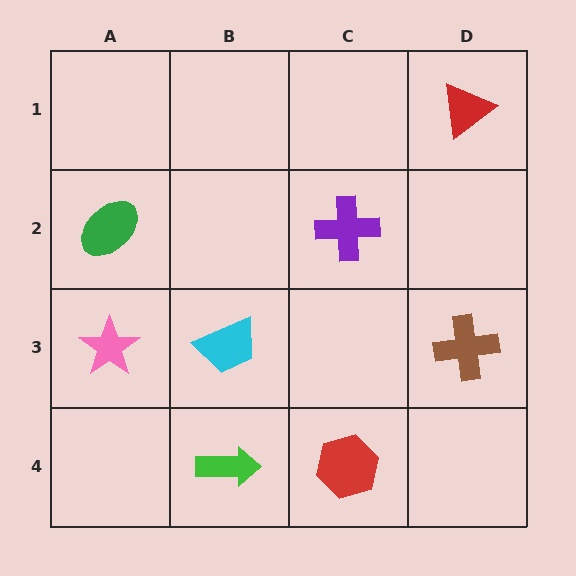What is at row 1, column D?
A red triangle.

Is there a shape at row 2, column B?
No, that cell is empty.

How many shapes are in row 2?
2 shapes.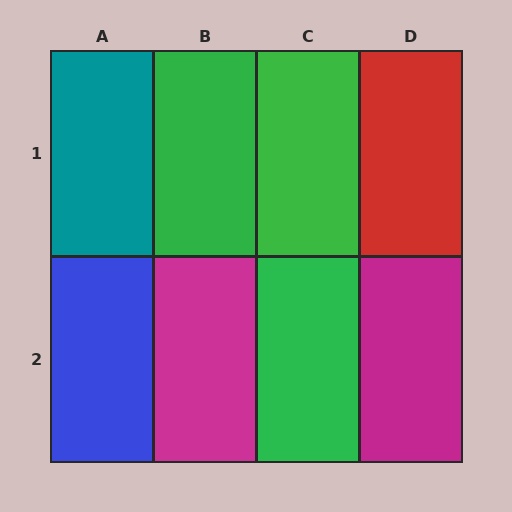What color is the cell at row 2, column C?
Green.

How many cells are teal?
1 cell is teal.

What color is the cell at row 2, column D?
Magenta.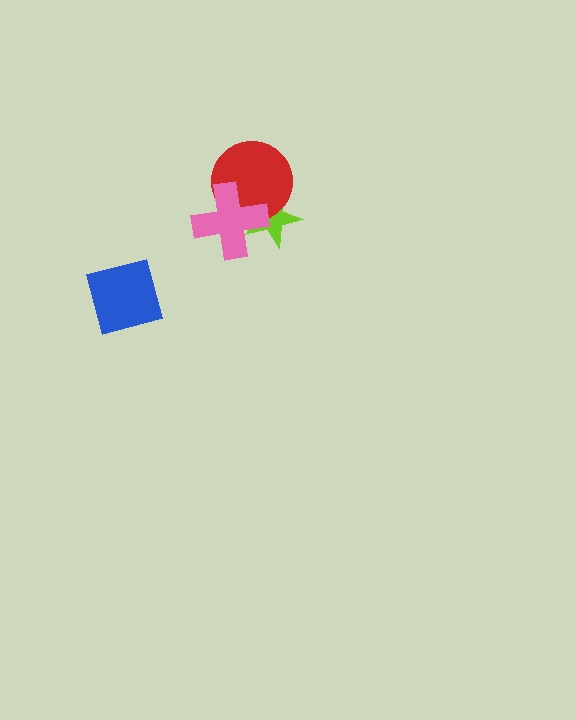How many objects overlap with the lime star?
2 objects overlap with the lime star.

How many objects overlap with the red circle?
2 objects overlap with the red circle.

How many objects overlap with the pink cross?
2 objects overlap with the pink cross.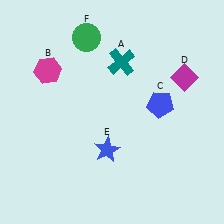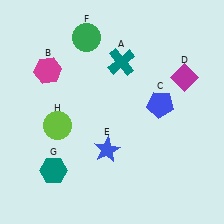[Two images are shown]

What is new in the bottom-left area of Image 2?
A lime circle (H) was added in the bottom-left area of Image 2.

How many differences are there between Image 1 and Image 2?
There are 2 differences between the two images.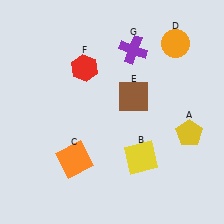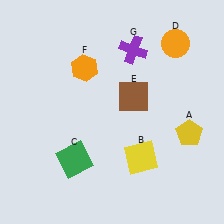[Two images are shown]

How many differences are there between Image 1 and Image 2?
There are 2 differences between the two images.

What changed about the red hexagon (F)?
In Image 1, F is red. In Image 2, it changed to orange.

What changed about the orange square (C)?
In Image 1, C is orange. In Image 2, it changed to green.